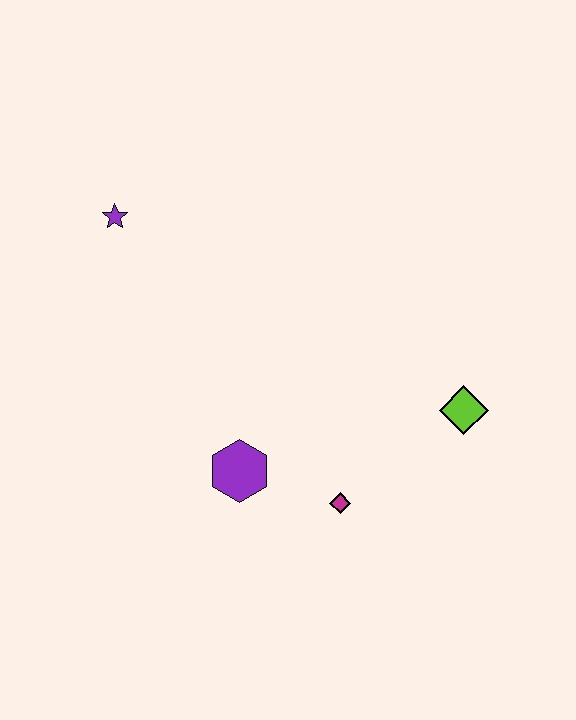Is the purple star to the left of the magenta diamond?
Yes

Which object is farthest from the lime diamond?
The purple star is farthest from the lime diamond.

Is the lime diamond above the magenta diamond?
Yes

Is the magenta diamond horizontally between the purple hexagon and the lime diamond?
Yes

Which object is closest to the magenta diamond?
The purple hexagon is closest to the magenta diamond.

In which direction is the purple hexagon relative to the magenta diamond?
The purple hexagon is to the left of the magenta diamond.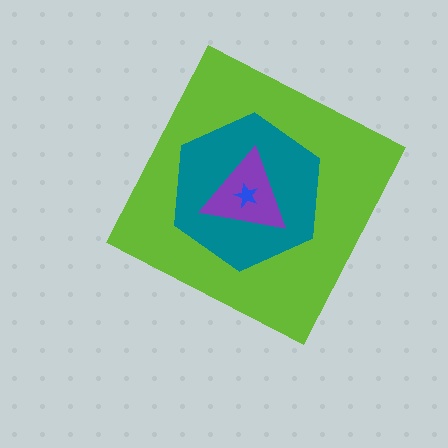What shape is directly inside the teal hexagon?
The purple triangle.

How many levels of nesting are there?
4.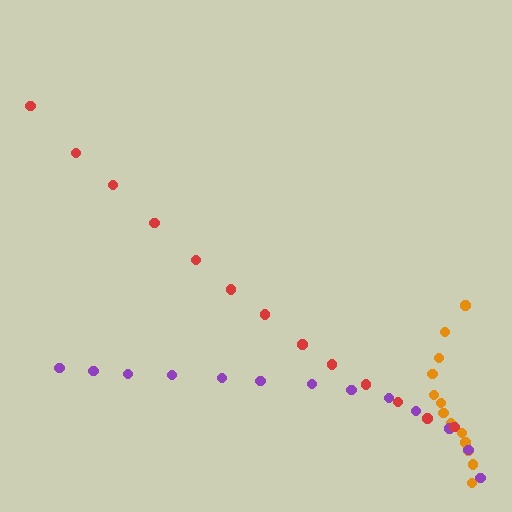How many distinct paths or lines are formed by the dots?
There are 3 distinct paths.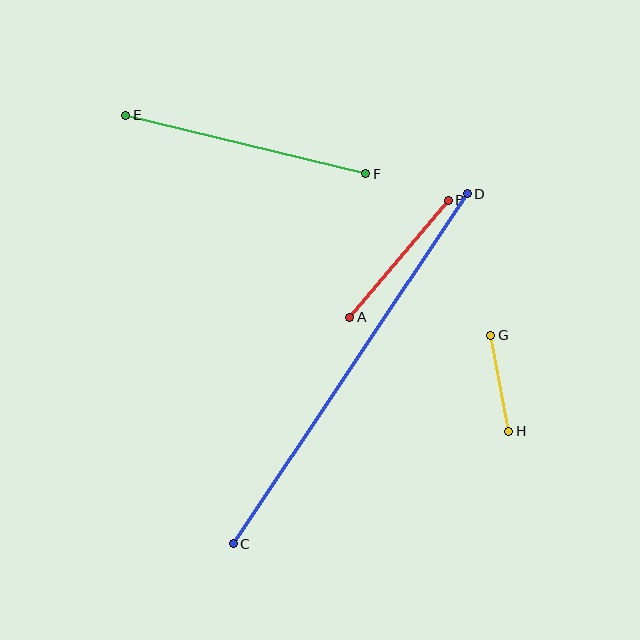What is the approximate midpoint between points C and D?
The midpoint is at approximately (350, 369) pixels.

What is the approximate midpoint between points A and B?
The midpoint is at approximately (399, 259) pixels.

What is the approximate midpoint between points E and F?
The midpoint is at approximately (246, 145) pixels.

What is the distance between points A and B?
The distance is approximately 153 pixels.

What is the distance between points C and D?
The distance is approximately 421 pixels.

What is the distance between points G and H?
The distance is approximately 98 pixels.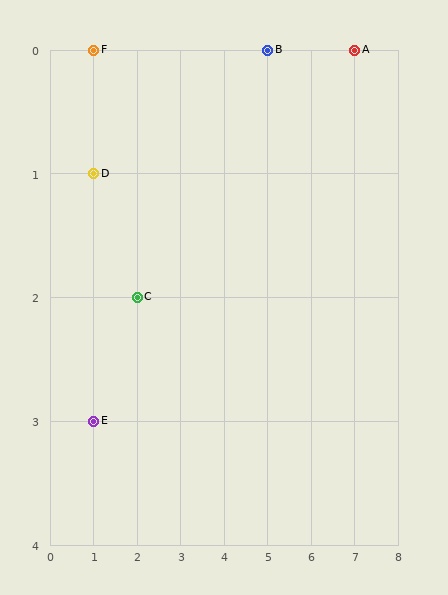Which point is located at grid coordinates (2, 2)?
Point C is at (2, 2).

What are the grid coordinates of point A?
Point A is at grid coordinates (7, 0).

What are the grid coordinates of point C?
Point C is at grid coordinates (2, 2).